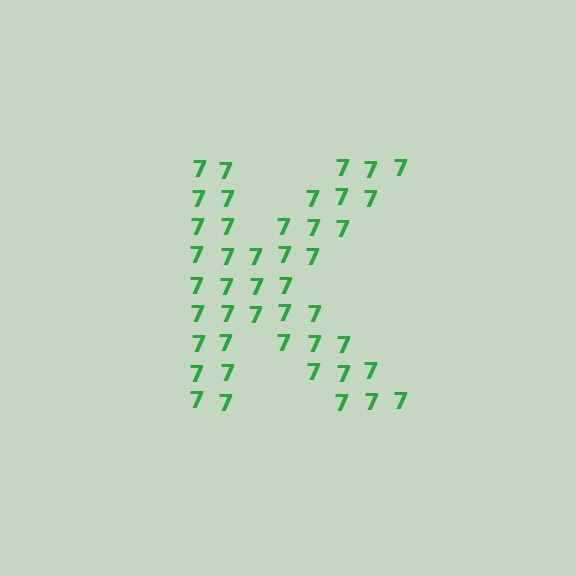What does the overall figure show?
The overall figure shows the letter K.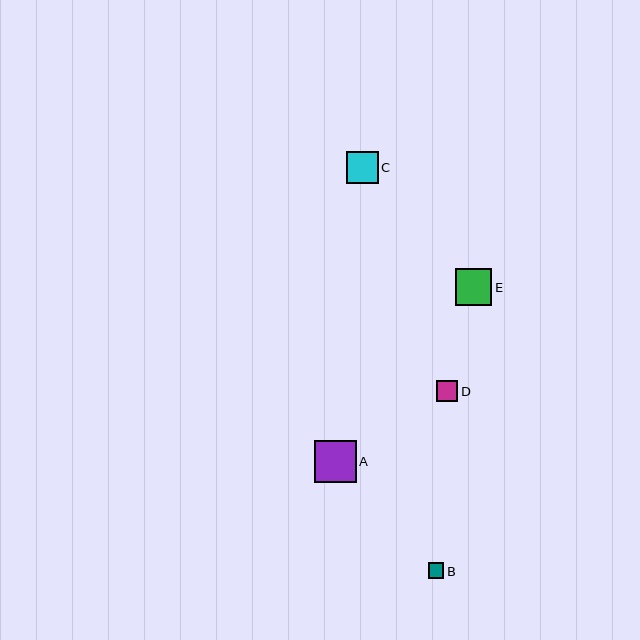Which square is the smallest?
Square B is the smallest with a size of approximately 16 pixels.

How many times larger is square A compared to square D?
Square A is approximately 1.9 times the size of square D.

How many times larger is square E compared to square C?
Square E is approximately 1.1 times the size of square C.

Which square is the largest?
Square A is the largest with a size of approximately 41 pixels.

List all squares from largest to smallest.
From largest to smallest: A, E, C, D, B.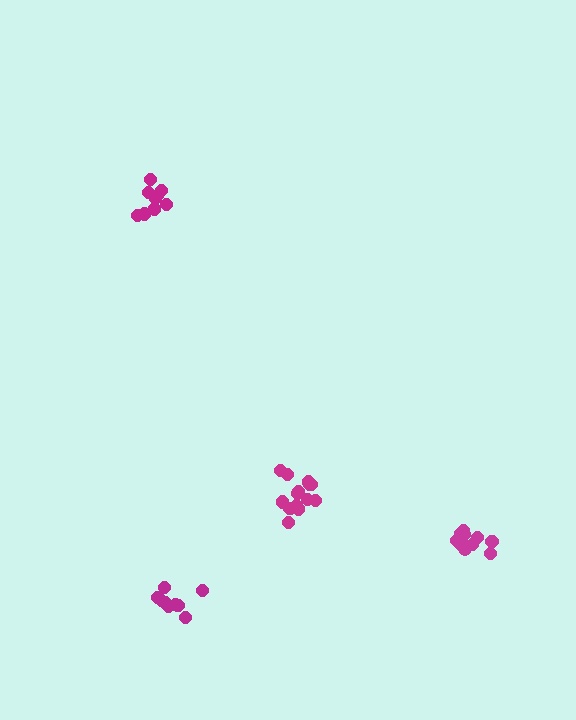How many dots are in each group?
Group 1: 14 dots, Group 2: 10 dots, Group 3: 13 dots, Group 4: 9 dots (46 total).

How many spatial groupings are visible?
There are 4 spatial groupings.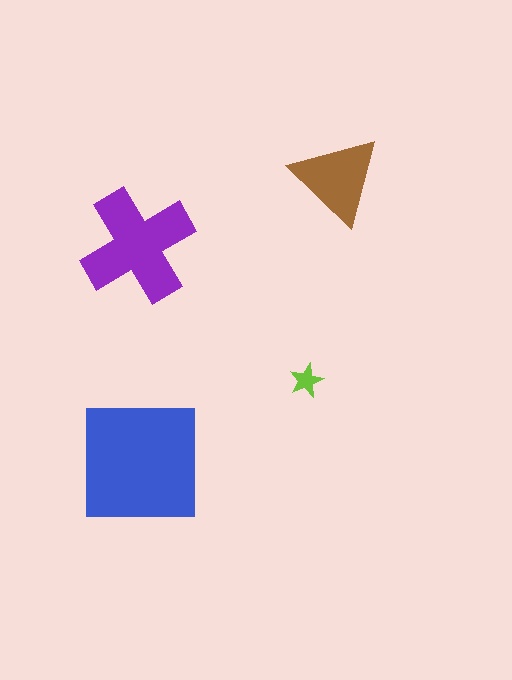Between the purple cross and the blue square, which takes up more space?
The blue square.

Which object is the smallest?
The lime star.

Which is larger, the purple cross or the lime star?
The purple cross.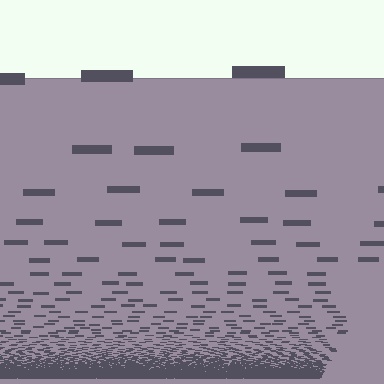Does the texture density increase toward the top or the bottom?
Density increases toward the bottom.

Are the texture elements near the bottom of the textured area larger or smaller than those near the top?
Smaller. The gradient is inverted — elements near the bottom are smaller and denser.